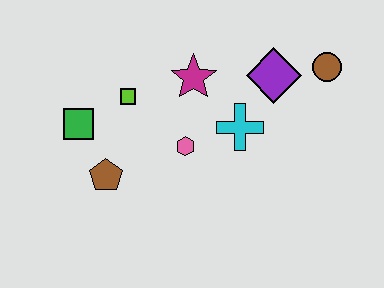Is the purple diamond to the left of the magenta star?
No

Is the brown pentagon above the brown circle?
No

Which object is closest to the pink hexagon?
The cyan cross is closest to the pink hexagon.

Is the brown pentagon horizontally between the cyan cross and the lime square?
No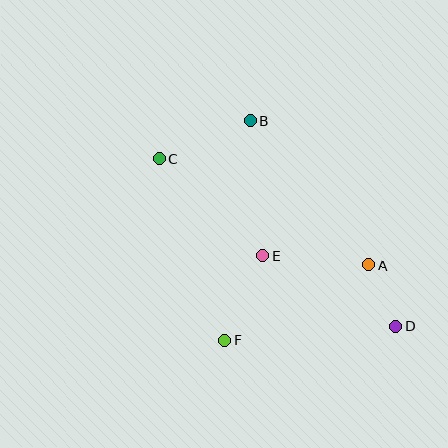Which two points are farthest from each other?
Points C and D are farthest from each other.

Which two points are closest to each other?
Points A and D are closest to each other.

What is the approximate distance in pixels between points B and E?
The distance between B and E is approximately 136 pixels.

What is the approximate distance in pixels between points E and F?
The distance between E and F is approximately 93 pixels.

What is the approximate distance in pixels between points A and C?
The distance between A and C is approximately 235 pixels.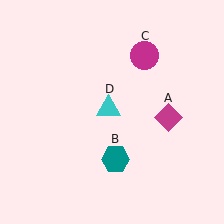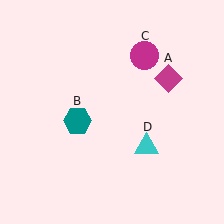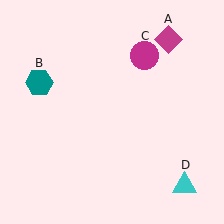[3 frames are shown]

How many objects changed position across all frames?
3 objects changed position: magenta diamond (object A), teal hexagon (object B), cyan triangle (object D).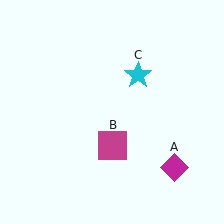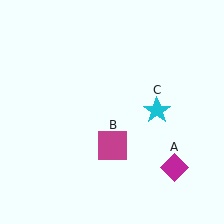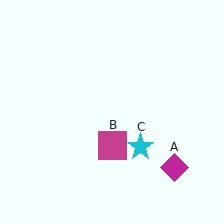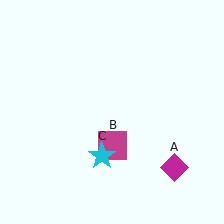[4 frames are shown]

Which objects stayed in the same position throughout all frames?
Magenta diamond (object A) and magenta square (object B) remained stationary.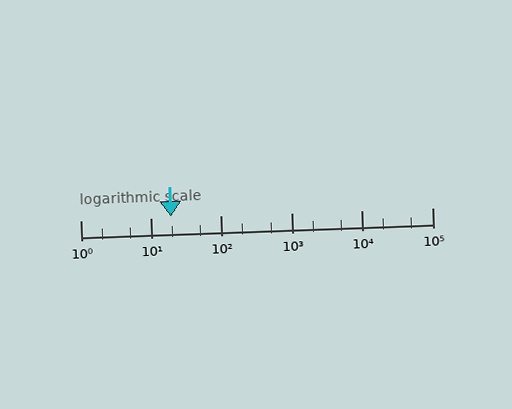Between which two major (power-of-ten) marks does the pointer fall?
The pointer is between 10 and 100.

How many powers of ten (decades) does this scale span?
The scale spans 5 decades, from 1 to 100000.